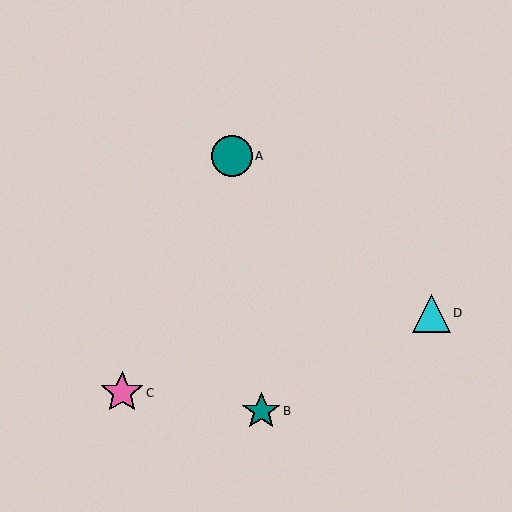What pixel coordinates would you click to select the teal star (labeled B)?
Click at (261, 411) to select the teal star B.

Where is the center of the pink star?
The center of the pink star is at (122, 393).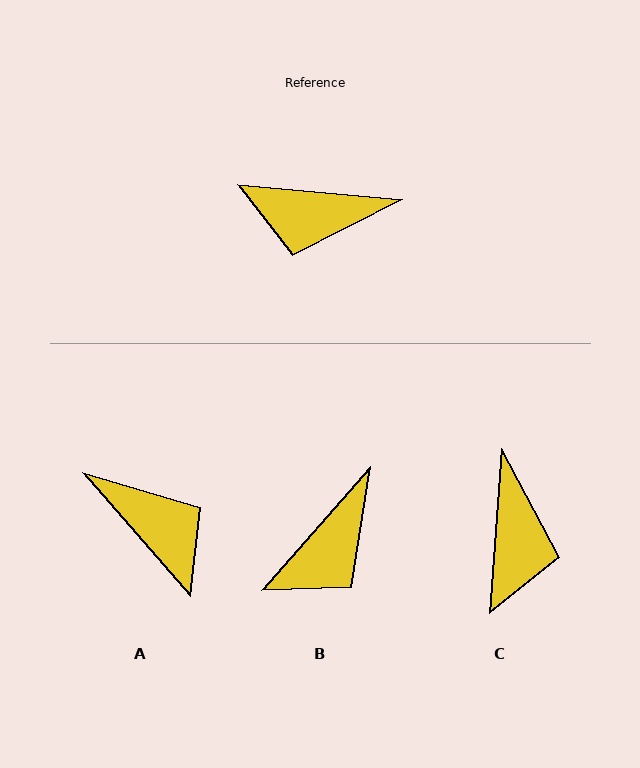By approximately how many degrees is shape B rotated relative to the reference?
Approximately 54 degrees counter-clockwise.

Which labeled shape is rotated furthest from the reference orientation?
A, about 136 degrees away.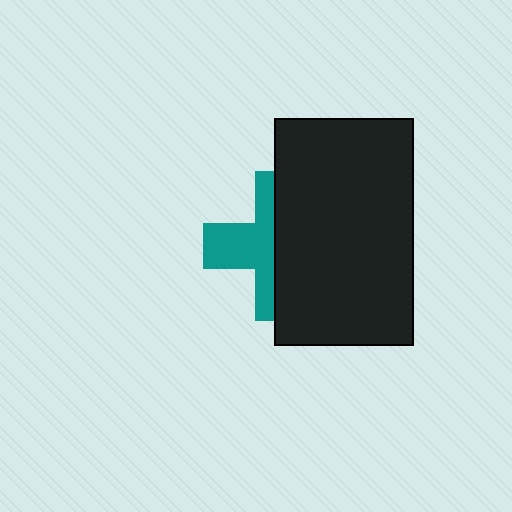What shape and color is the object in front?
The object in front is a black rectangle.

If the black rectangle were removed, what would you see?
You would see the complete teal cross.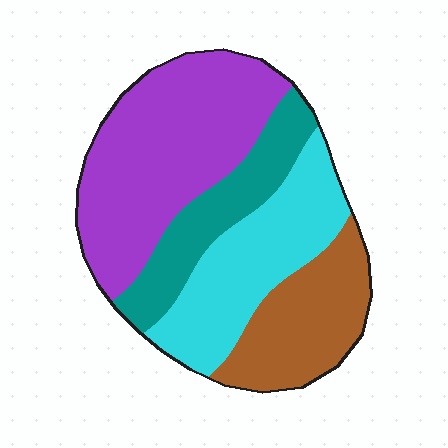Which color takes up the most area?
Purple, at roughly 40%.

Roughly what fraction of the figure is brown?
Brown takes up less than a quarter of the figure.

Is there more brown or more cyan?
Cyan.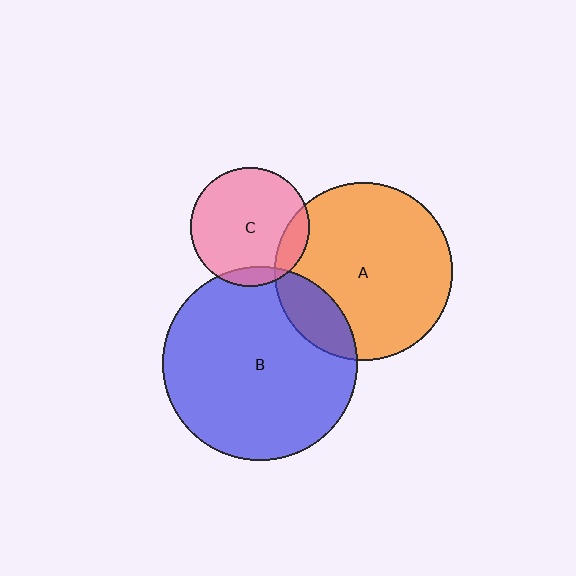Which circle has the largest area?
Circle B (blue).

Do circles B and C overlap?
Yes.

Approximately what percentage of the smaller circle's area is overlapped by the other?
Approximately 10%.